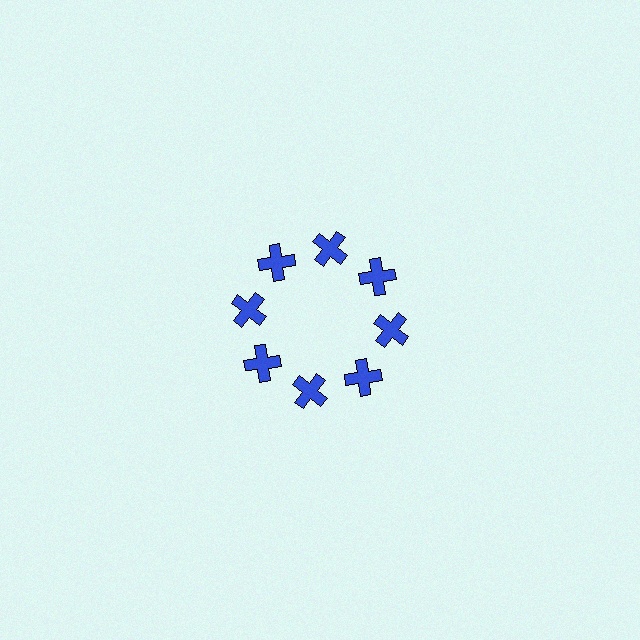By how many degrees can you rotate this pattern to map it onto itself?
The pattern maps onto itself every 45 degrees of rotation.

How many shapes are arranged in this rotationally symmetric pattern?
There are 8 shapes, arranged in 8 groups of 1.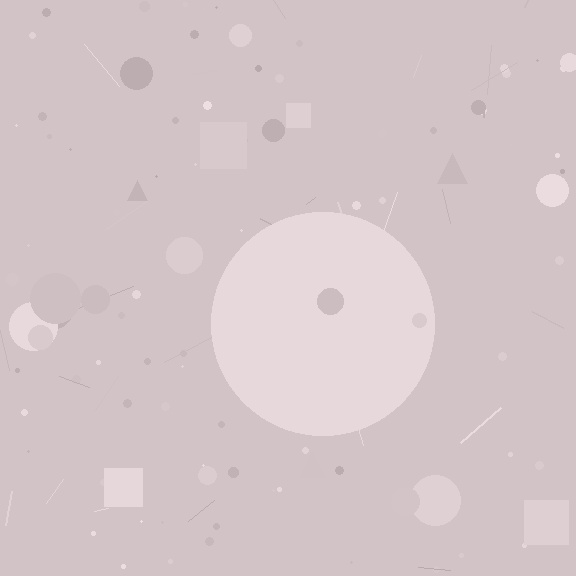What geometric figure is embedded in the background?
A circle is embedded in the background.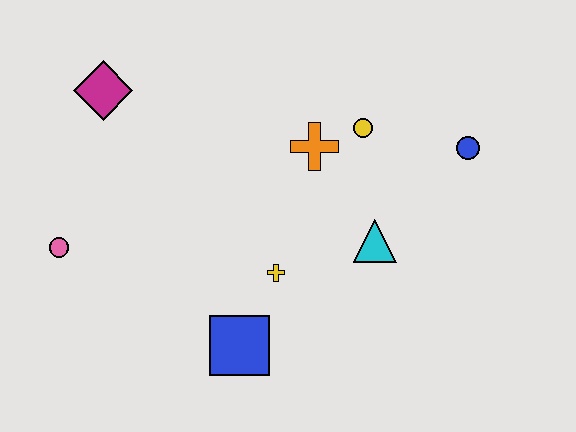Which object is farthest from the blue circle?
The pink circle is farthest from the blue circle.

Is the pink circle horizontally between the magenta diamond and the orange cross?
No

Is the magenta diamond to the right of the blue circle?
No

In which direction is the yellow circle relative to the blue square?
The yellow circle is above the blue square.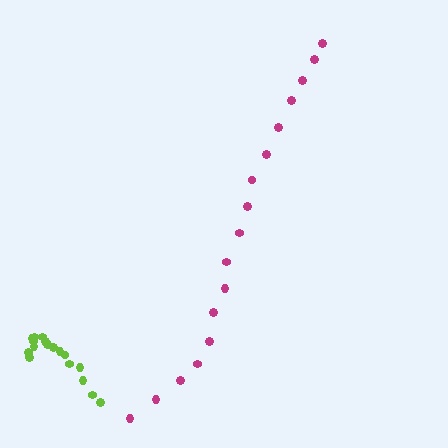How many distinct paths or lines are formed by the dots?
There are 2 distinct paths.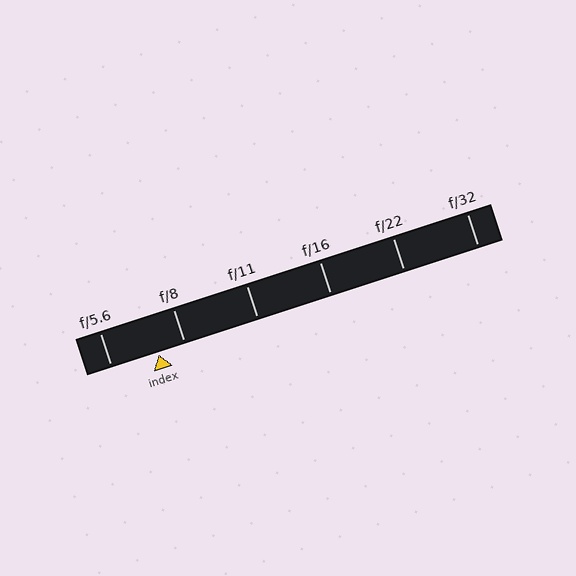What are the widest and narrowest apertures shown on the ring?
The widest aperture shown is f/5.6 and the narrowest is f/32.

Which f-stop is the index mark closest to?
The index mark is closest to f/8.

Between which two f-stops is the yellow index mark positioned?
The index mark is between f/5.6 and f/8.